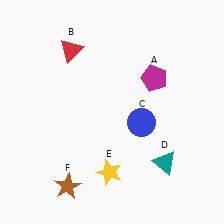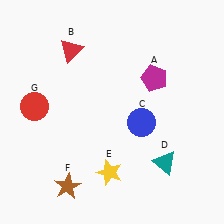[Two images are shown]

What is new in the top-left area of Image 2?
A red circle (G) was added in the top-left area of Image 2.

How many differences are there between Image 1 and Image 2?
There is 1 difference between the two images.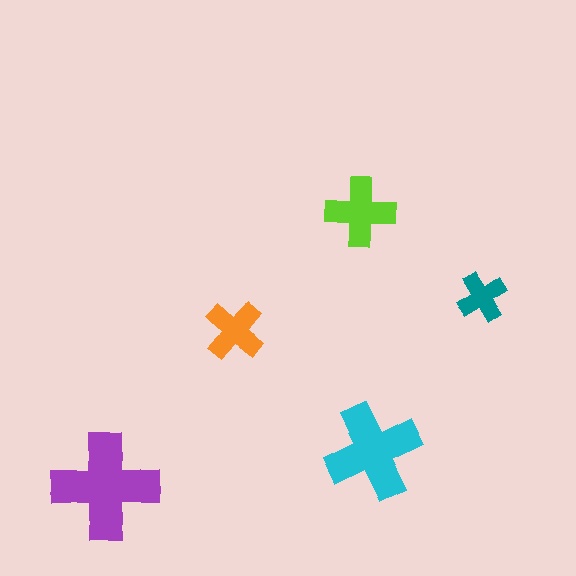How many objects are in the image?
There are 5 objects in the image.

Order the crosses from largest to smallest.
the purple one, the cyan one, the lime one, the orange one, the teal one.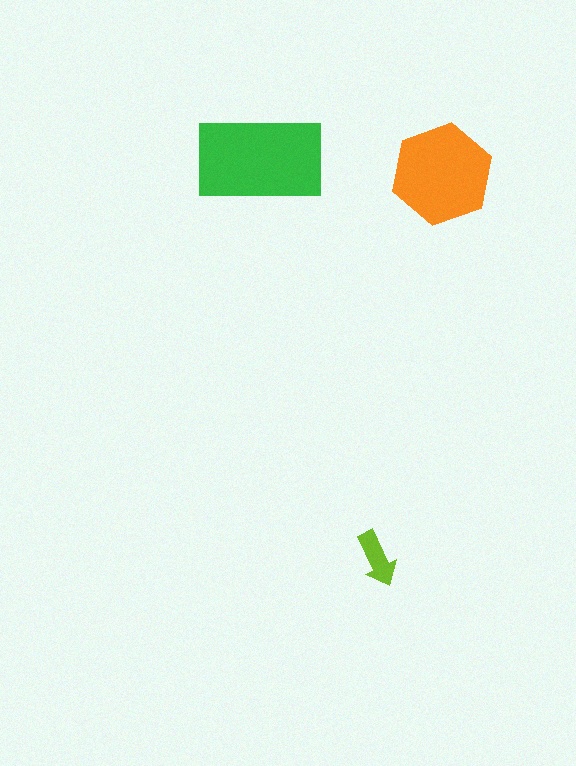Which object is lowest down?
The lime arrow is bottommost.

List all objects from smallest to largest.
The lime arrow, the orange hexagon, the green rectangle.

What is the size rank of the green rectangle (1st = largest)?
1st.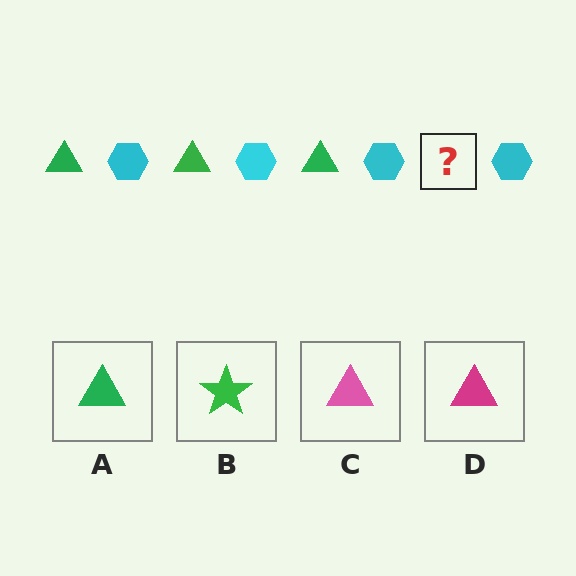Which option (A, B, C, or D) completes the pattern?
A.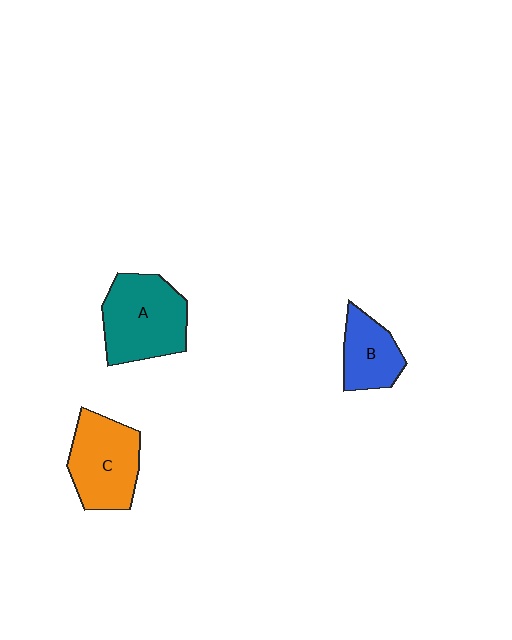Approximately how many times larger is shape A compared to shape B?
Approximately 1.7 times.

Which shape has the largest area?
Shape A (teal).